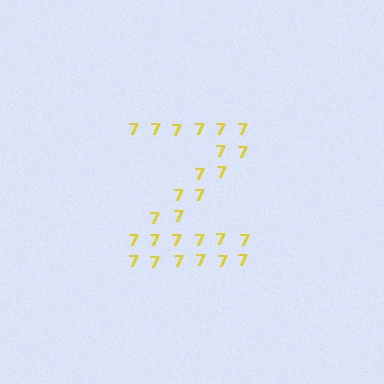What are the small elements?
The small elements are digit 7's.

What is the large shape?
The large shape is the letter Z.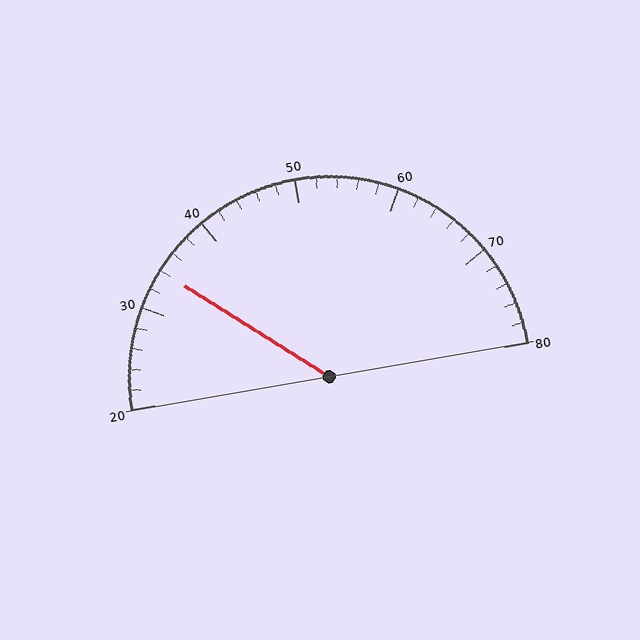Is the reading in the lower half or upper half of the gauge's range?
The reading is in the lower half of the range (20 to 80).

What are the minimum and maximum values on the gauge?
The gauge ranges from 20 to 80.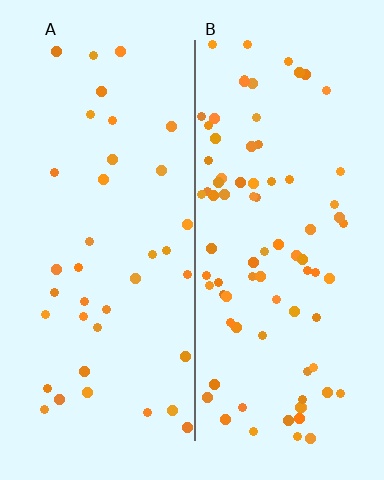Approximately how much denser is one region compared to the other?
Approximately 2.2× — region B over region A.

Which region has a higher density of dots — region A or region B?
B (the right).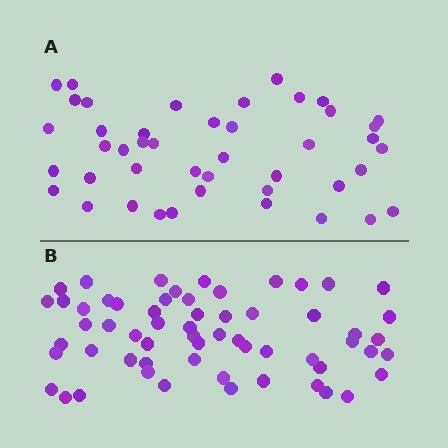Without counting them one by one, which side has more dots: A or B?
Region B (the bottom region) has more dots.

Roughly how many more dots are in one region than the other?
Region B has approximately 15 more dots than region A.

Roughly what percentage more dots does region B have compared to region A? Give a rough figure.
About 35% more.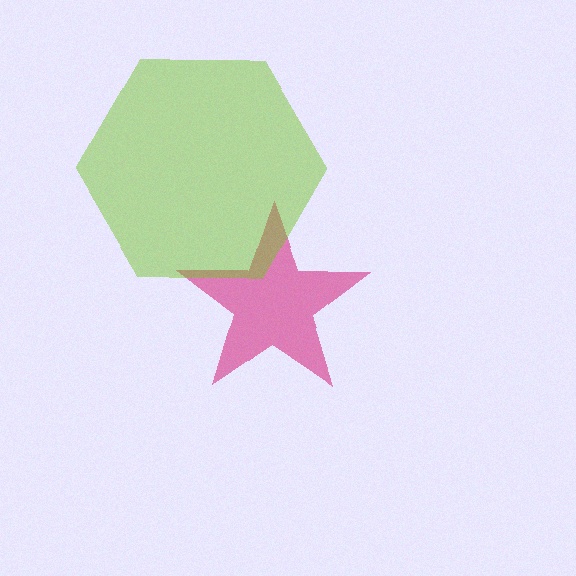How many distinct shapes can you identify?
There are 2 distinct shapes: a magenta star, a lime hexagon.